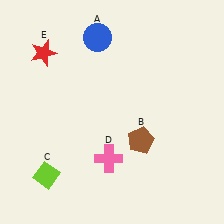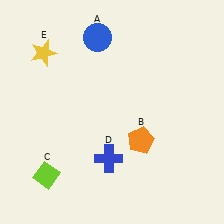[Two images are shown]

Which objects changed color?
B changed from brown to orange. D changed from pink to blue. E changed from red to yellow.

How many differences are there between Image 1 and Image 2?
There are 3 differences between the two images.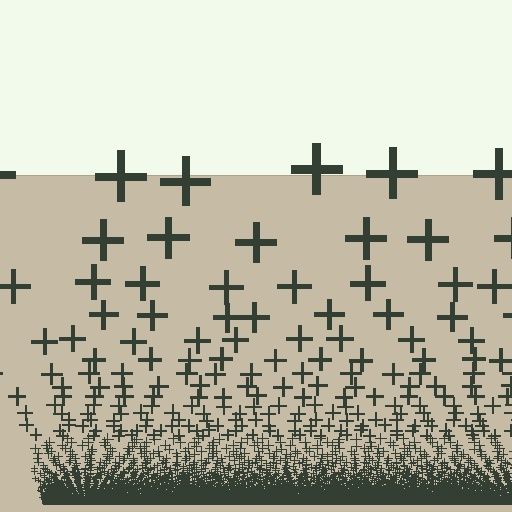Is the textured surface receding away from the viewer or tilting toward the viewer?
The surface appears to tilt toward the viewer. Texture elements get larger and sparser toward the top.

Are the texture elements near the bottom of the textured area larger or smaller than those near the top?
Smaller. The gradient is inverted — elements near the bottom are smaller and denser.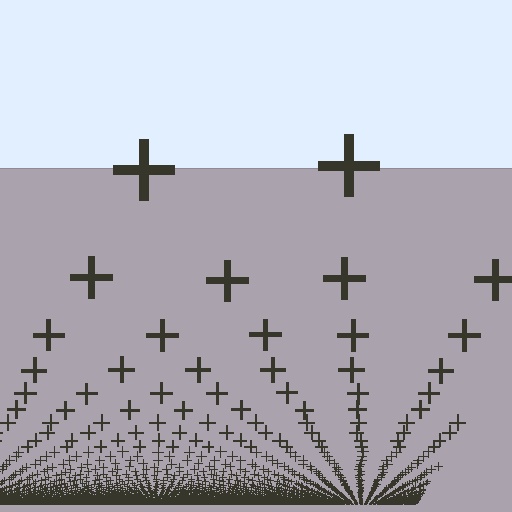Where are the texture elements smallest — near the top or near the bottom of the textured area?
Near the bottom.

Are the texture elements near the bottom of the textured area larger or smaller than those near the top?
Smaller. The gradient is inverted — elements near the bottom are smaller and denser.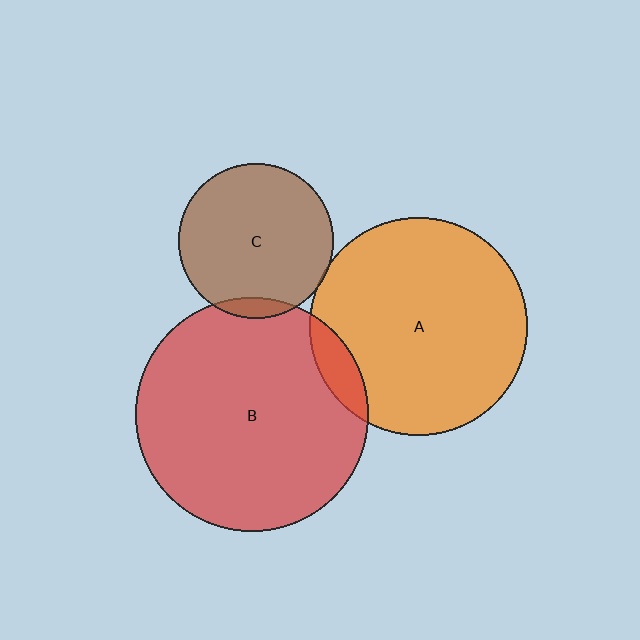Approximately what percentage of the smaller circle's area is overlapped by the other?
Approximately 10%.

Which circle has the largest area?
Circle B (red).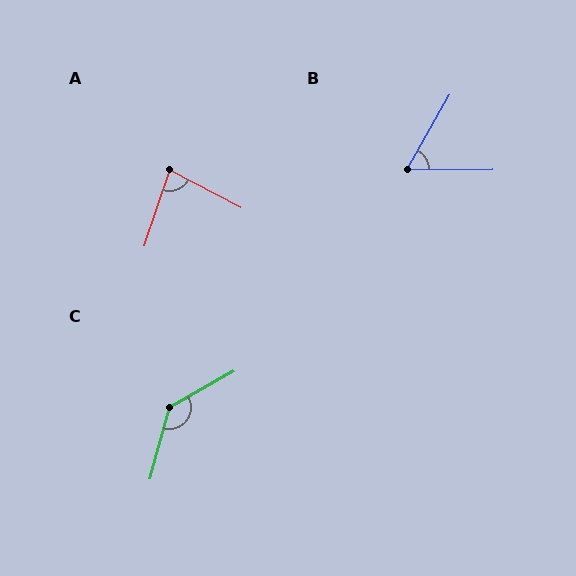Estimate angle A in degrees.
Approximately 81 degrees.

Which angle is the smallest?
B, at approximately 60 degrees.